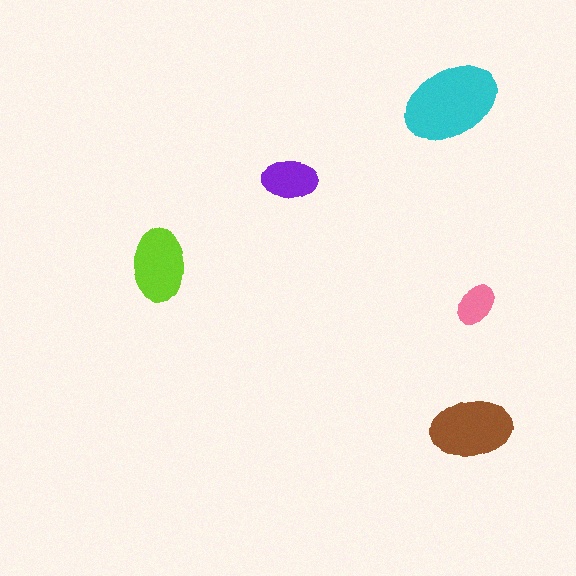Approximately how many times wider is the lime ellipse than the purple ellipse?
About 1.5 times wider.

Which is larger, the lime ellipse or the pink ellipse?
The lime one.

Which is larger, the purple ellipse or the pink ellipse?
The purple one.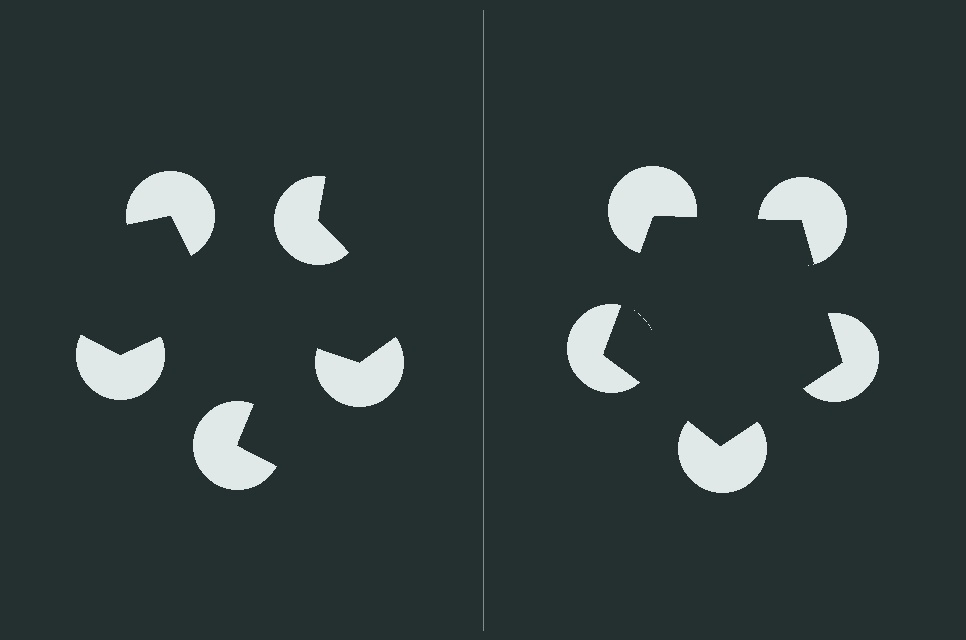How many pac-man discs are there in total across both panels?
10 — 5 on each side.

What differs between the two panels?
The pac-man discs are positioned identically on both sides; only the wedge orientations differ. On the right they align to a pentagon; on the left they are misaligned.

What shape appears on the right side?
An illusory pentagon.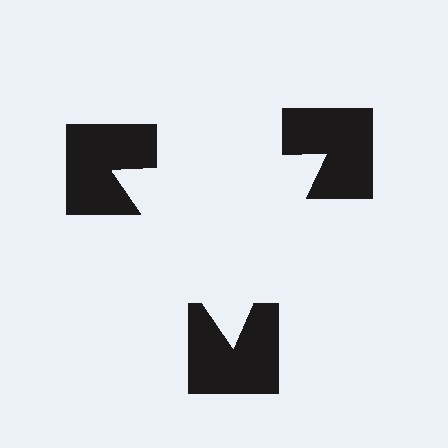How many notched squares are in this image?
There are 3 — one at each vertex of the illusory triangle.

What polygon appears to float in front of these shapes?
An illusory triangle — its edges are inferred from the aligned wedge cuts in the notched squares, not physically drawn.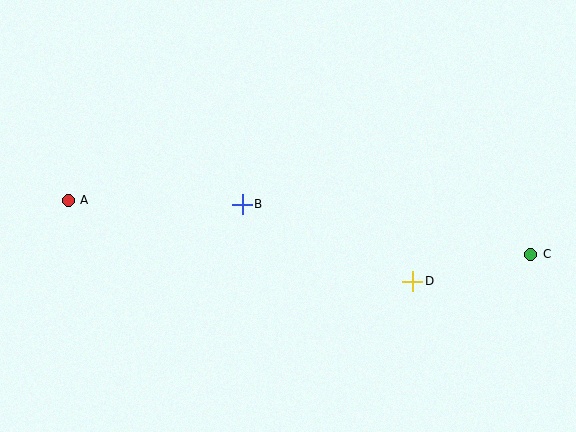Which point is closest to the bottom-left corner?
Point A is closest to the bottom-left corner.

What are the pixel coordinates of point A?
Point A is at (68, 200).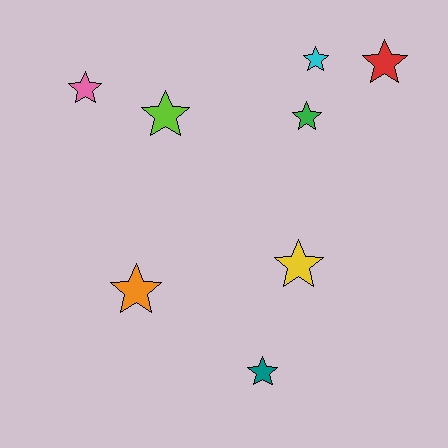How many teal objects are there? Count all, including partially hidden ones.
There is 1 teal object.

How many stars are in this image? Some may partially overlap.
There are 8 stars.